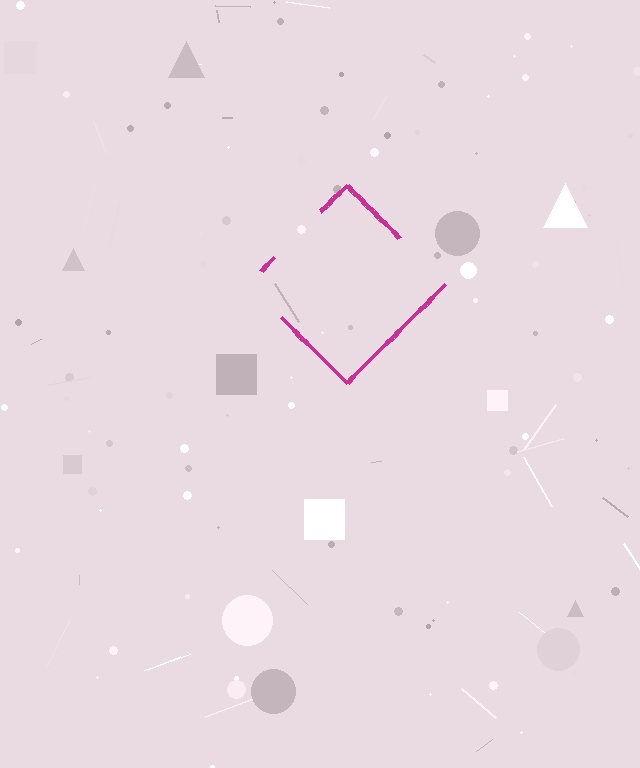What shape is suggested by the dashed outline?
The dashed outline suggests a diamond.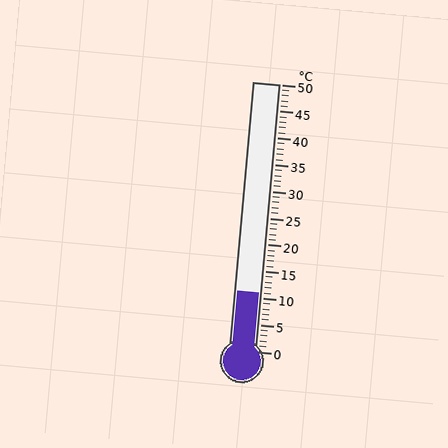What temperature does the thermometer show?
The thermometer shows approximately 11°C.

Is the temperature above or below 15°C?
The temperature is below 15°C.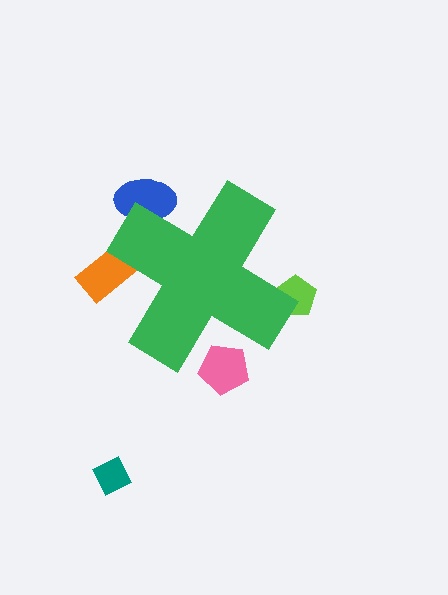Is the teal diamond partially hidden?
No, the teal diamond is fully visible.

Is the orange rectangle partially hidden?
Yes, the orange rectangle is partially hidden behind the green cross.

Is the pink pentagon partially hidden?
Yes, the pink pentagon is partially hidden behind the green cross.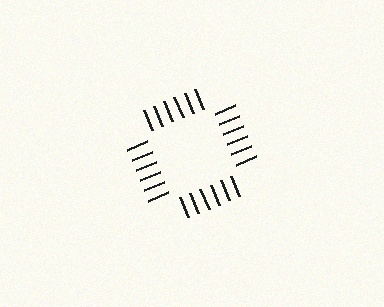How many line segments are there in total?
24 — 6 along each of the 4 edges.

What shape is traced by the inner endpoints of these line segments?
An illusory square — the line segments terminate on its edges but no continuous stroke is drawn.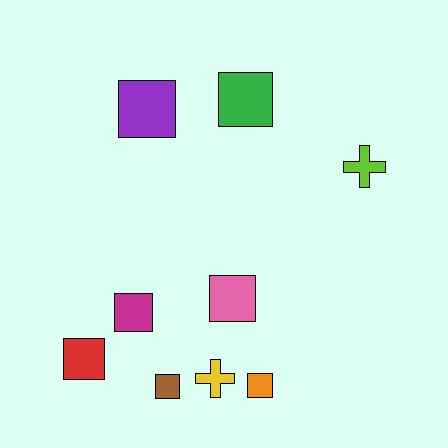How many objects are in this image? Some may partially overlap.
There are 9 objects.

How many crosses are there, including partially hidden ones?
There are 2 crosses.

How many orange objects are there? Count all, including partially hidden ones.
There is 1 orange object.